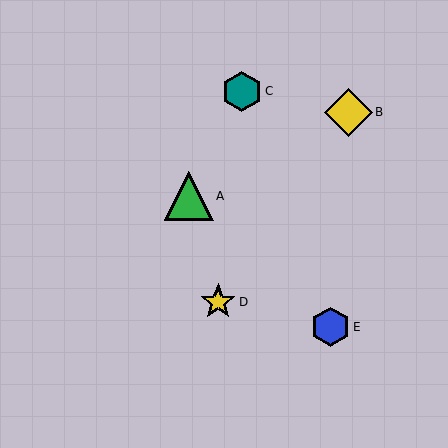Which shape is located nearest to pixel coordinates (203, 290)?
The yellow star (labeled D) at (218, 302) is nearest to that location.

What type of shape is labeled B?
Shape B is a yellow diamond.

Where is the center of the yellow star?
The center of the yellow star is at (218, 302).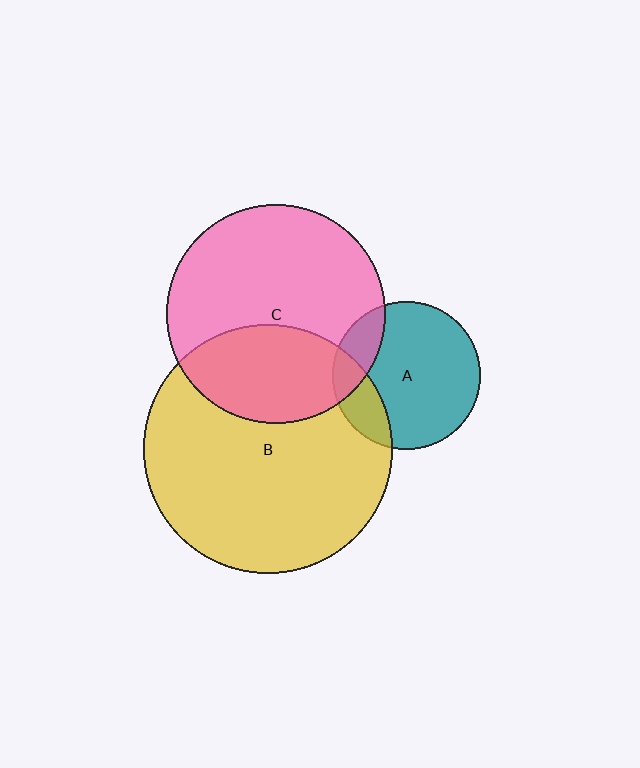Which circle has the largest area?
Circle B (yellow).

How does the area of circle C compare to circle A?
Approximately 2.2 times.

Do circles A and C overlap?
Yes.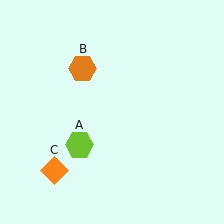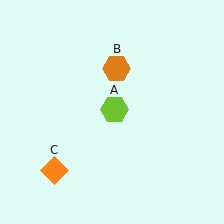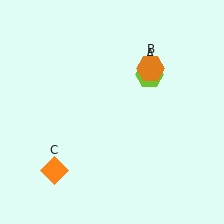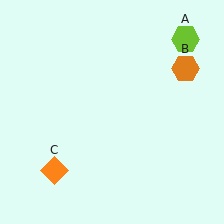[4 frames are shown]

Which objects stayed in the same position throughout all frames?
Orange diamond (object C) remained stationary.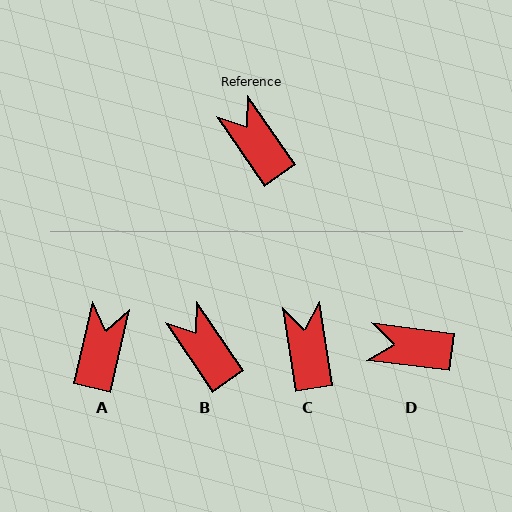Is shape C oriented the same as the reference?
No, it is off by about 25 degrees.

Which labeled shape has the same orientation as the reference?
B.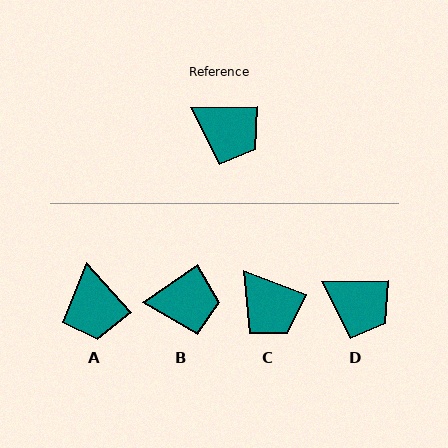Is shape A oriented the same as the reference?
No, it is off by about 49 degrees.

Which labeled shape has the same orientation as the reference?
D.